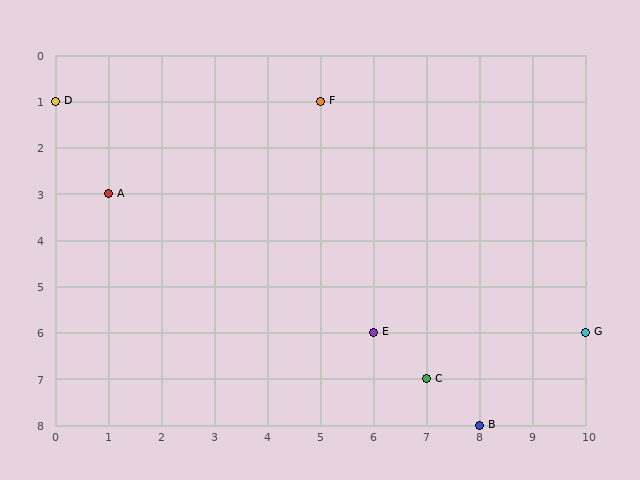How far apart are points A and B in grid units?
Points A and B are 7 columns and 5 rows apart (about 8.6 grid units diagonally).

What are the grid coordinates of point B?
Point B is at grid coordinates (8, 8).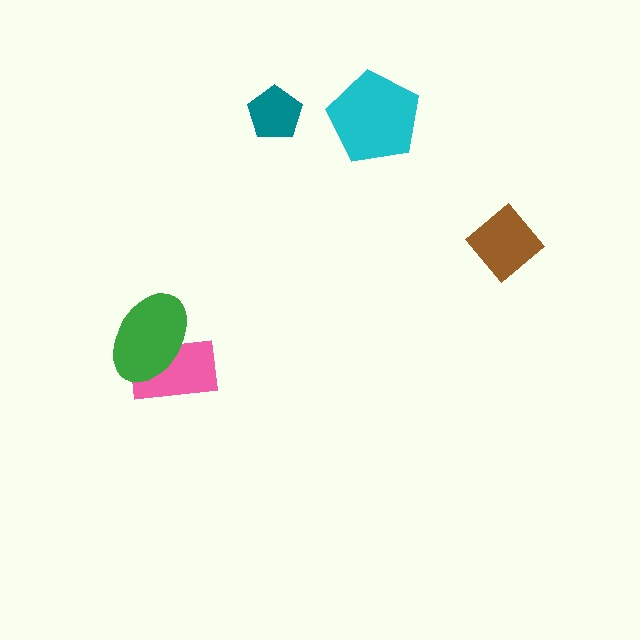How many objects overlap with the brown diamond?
0 objects overlap with the brown diamond.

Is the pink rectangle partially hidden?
Yes, it is partially covered by another shape.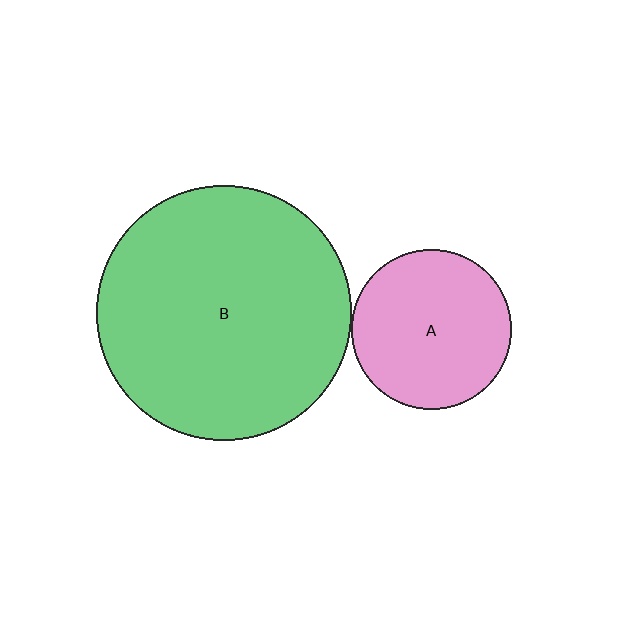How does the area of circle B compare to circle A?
Approximately 2.5 times.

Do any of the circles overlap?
No, none of the circles overlap.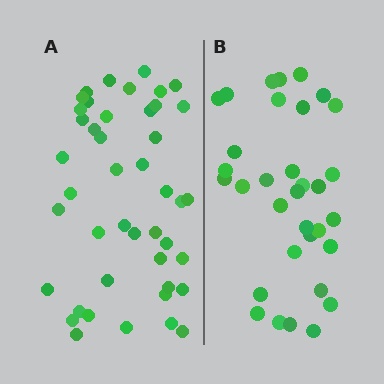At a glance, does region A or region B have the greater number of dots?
Region A (the left region) has more dots.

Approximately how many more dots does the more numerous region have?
Region A has roughly 12 or so more dots than region B.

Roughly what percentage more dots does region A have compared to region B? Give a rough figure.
About 35% more.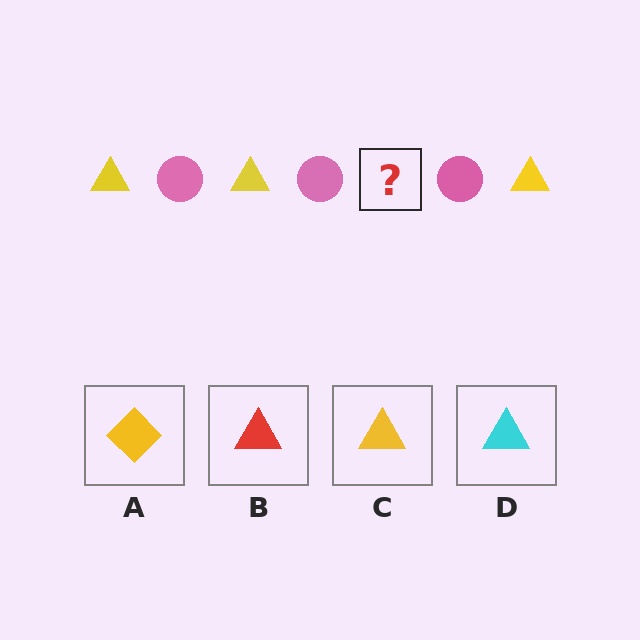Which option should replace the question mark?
Option C.